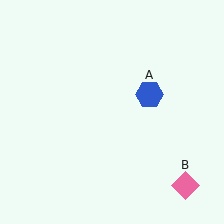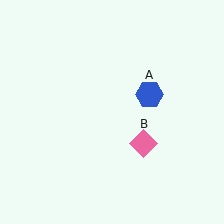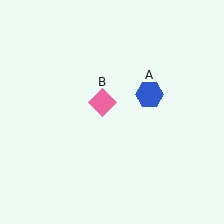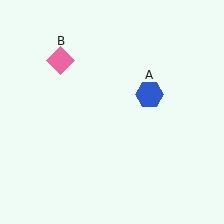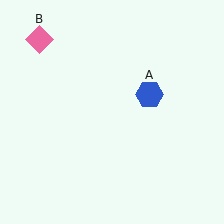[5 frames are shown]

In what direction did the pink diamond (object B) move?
The pink diamond (object B) moved up and to the left.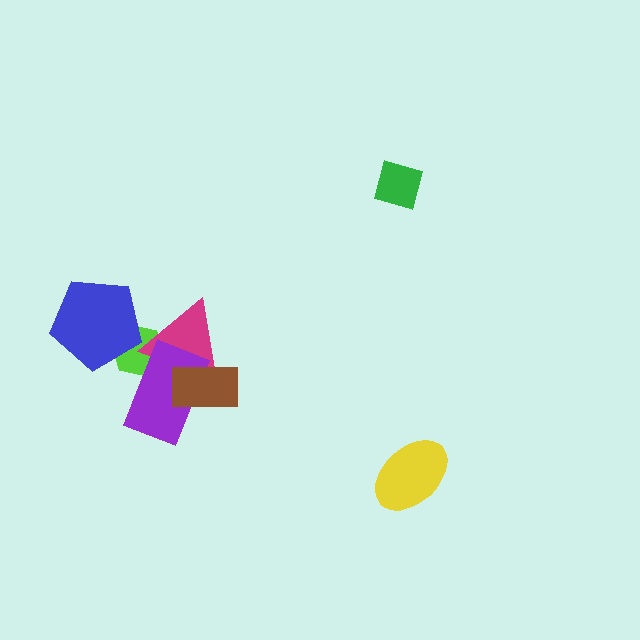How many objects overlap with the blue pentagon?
1 object overlaps with the blue pentagon.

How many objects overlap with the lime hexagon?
3 objects overlap with the lime hexagon.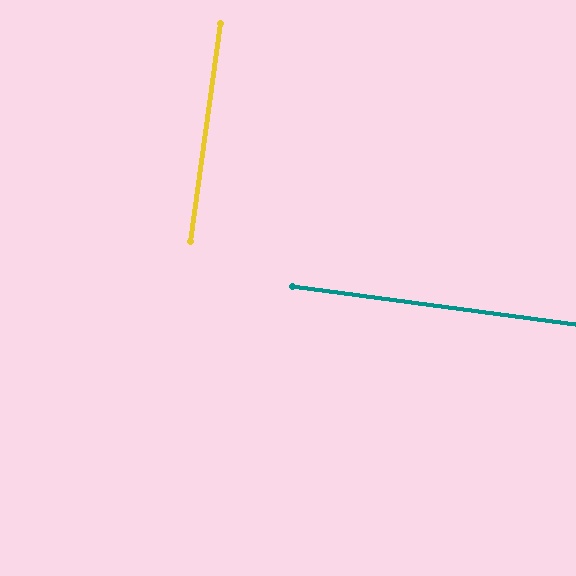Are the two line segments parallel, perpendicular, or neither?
Perpendicular — they meet at approximately 90°.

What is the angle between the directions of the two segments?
Approximately 90 degrees.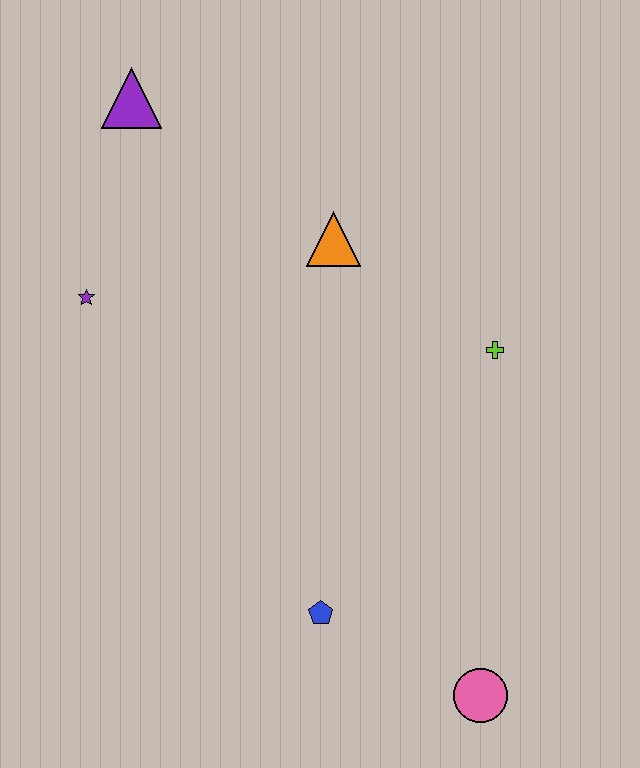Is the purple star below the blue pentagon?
No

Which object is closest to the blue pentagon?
The pink circle is closest to the blue pentagon.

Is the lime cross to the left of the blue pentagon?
No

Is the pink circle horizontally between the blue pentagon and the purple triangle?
No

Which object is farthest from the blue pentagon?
The purple triangle is farthest from the blue pentagon.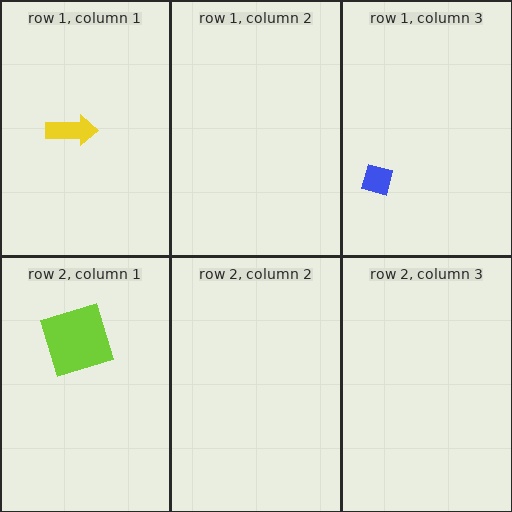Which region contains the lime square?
The row 2, column 1 region.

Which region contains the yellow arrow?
The row 1, column 1 region.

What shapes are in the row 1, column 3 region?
The blue diamond.